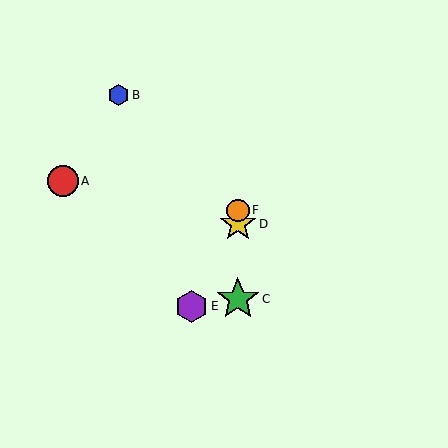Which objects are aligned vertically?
Objects C, D, F are aligned vertically.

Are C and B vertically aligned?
No, C is at x≈238 and B is at x≈119.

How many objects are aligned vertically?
3 objects (C, D, F) are aligned vertically.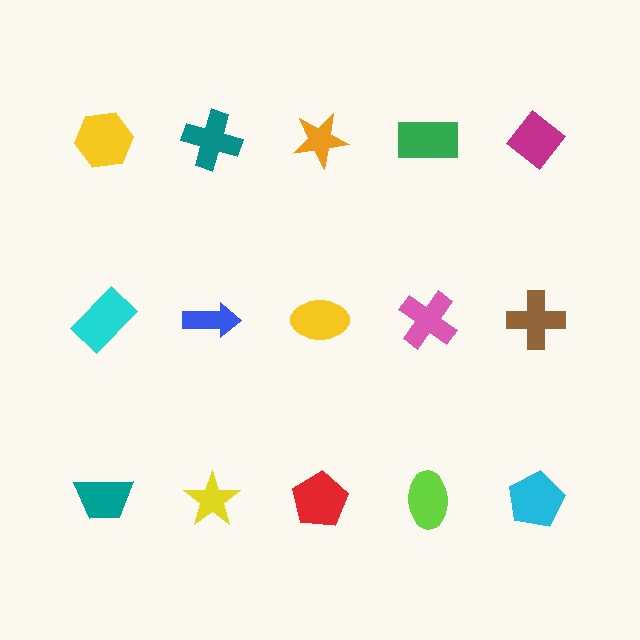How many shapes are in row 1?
5 shapes.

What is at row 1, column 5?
A magenta diamond.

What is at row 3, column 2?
A yellow star.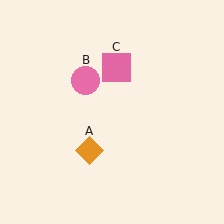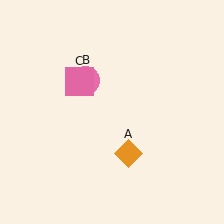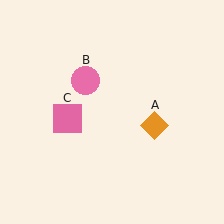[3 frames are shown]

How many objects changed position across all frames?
2 objects changed position: orange diamond (object A), pink square (object C).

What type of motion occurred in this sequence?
The orange diamond (object A), pink square (object C) rotated counterclockwise around the center of the scene.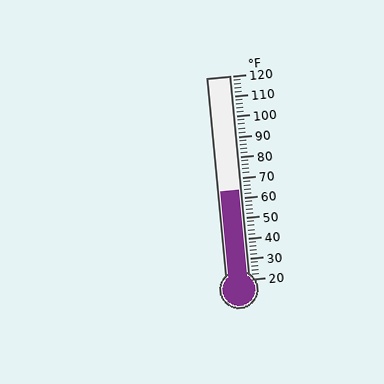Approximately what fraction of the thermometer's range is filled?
The thermometer is filled to approximately 45% of its range.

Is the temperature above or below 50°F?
The temperature is above 50°F.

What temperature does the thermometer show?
The thermometer shows approximately 64°F.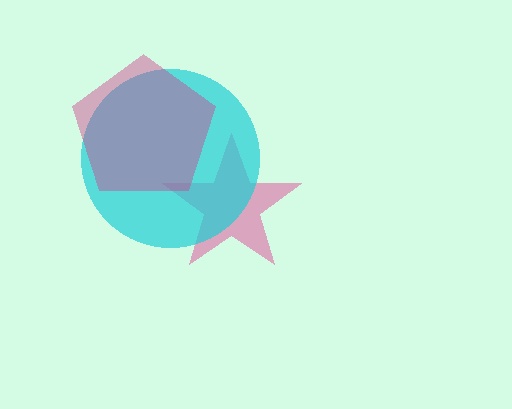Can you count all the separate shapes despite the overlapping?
Yes, there are 3 separate shapes.